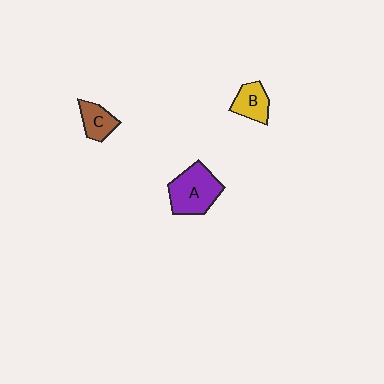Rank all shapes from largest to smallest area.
From largest to smallest: A (purple), B (yellow), C (brown).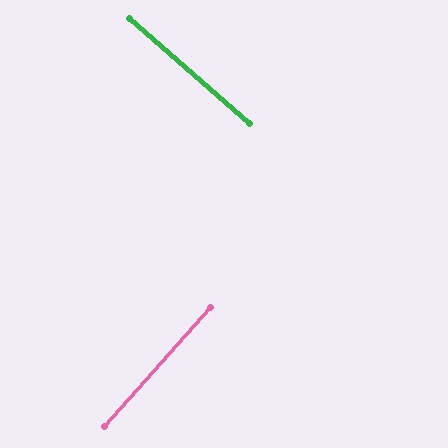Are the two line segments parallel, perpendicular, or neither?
Perpendicular — they meet at approximately 90°.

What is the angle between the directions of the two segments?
Approximately 90 degrees.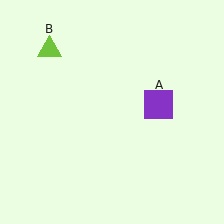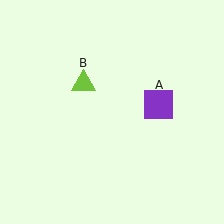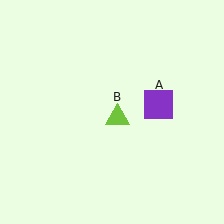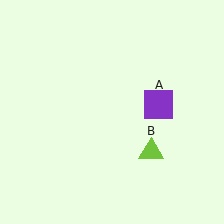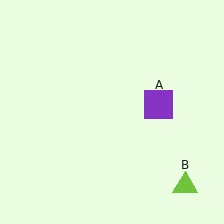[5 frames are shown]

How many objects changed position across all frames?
1 object changed position: lime triangle (object B).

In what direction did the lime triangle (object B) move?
The lime triangle (object B) moved down and to the right.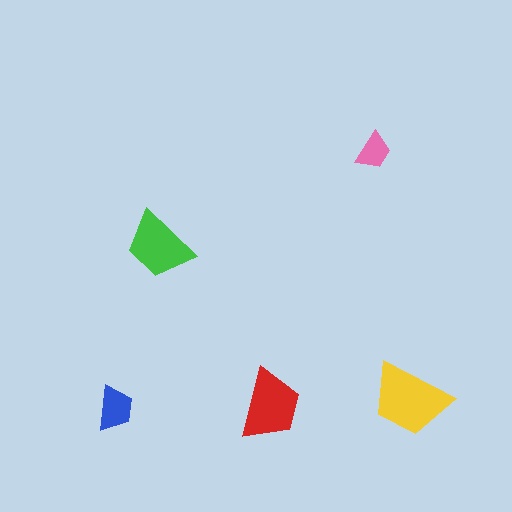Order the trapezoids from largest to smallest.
the yellow one, the red one, the green one, the blue one, the pink one.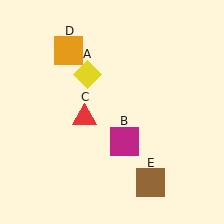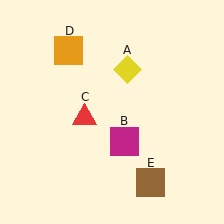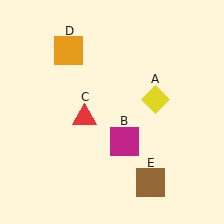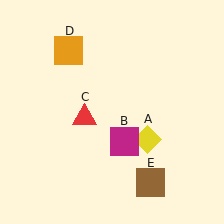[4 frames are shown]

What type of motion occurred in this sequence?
The yellow diamond (object A) rotated clockwise around the center of the scene.